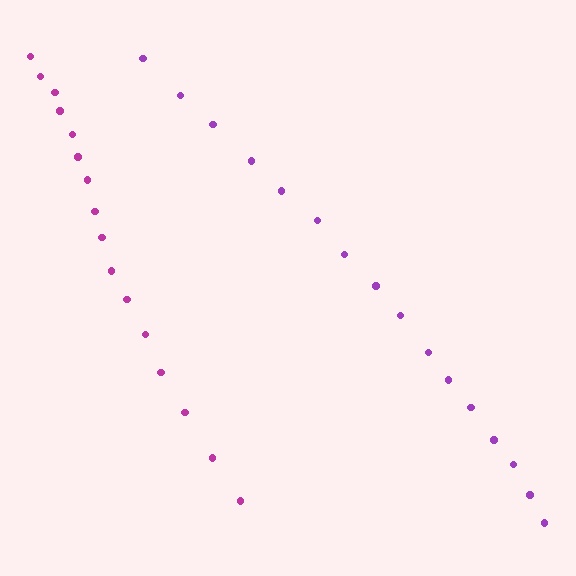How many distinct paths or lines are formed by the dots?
There are 2 distinct paths.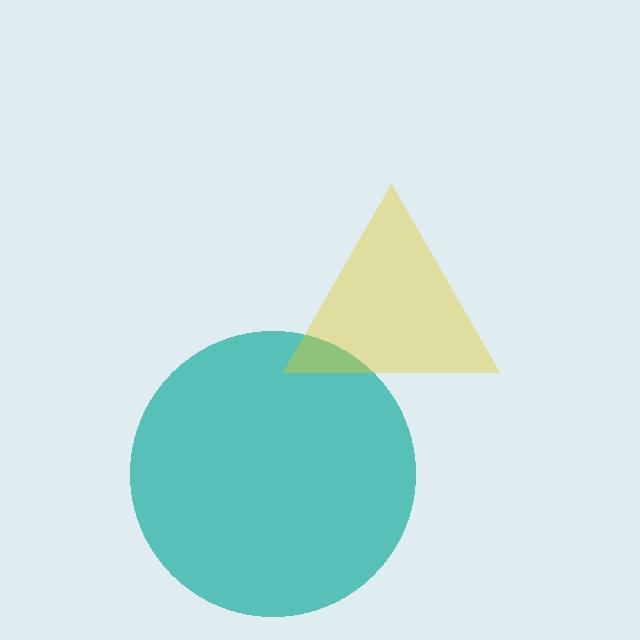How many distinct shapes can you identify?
There are 2 distinct shapes: a teal circle, a yellow triangle.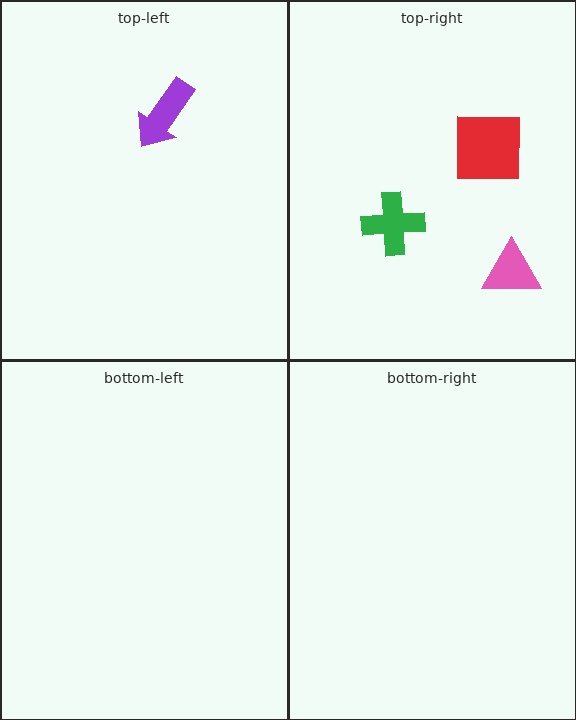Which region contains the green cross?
The top-right region.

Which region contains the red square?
The top-right region.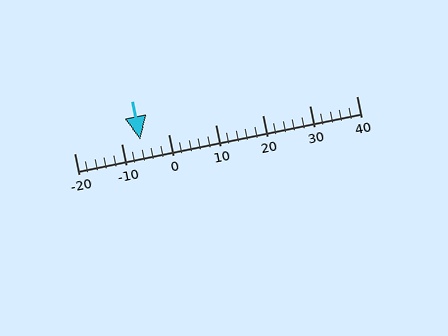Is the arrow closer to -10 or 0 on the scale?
The arrow is closer to -10.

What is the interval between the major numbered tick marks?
The major tick marks are spaced 10 units apart.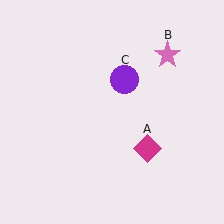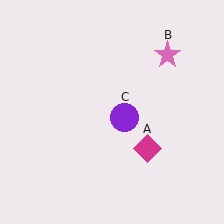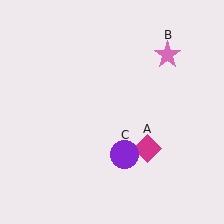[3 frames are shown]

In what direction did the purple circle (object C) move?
The purple circle (object C) moved down.